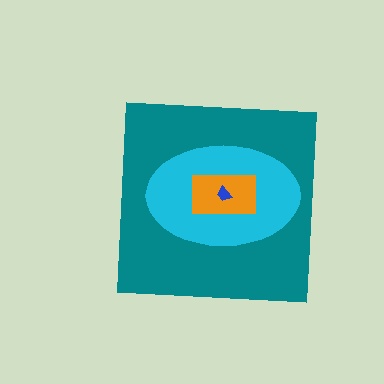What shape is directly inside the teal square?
The cyan ellipse.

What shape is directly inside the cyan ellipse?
The orange rectangle.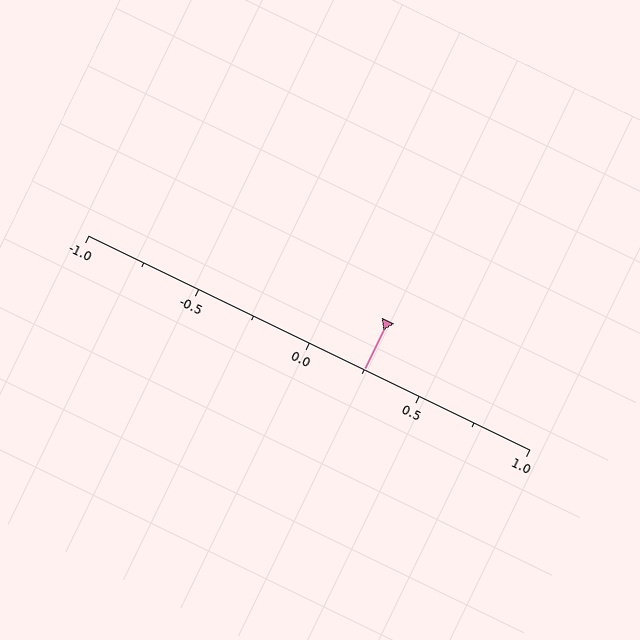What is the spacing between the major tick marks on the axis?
The major ticks are spaced 0.5 apart.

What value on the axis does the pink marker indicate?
The marker indicates approximately 0.25.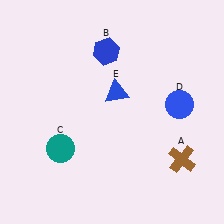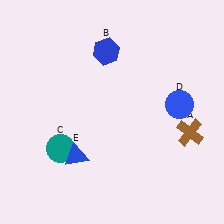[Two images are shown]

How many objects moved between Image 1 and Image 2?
2 objects moved between the two images.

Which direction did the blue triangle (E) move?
The blue triangle (E) moved down.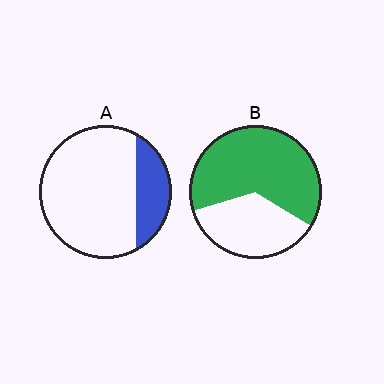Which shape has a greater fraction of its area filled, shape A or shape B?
Shape B.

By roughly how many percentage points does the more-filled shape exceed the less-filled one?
By roughly 40 percentage points (B over A).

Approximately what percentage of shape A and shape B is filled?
A is approximately 20% and B is approximately 65%.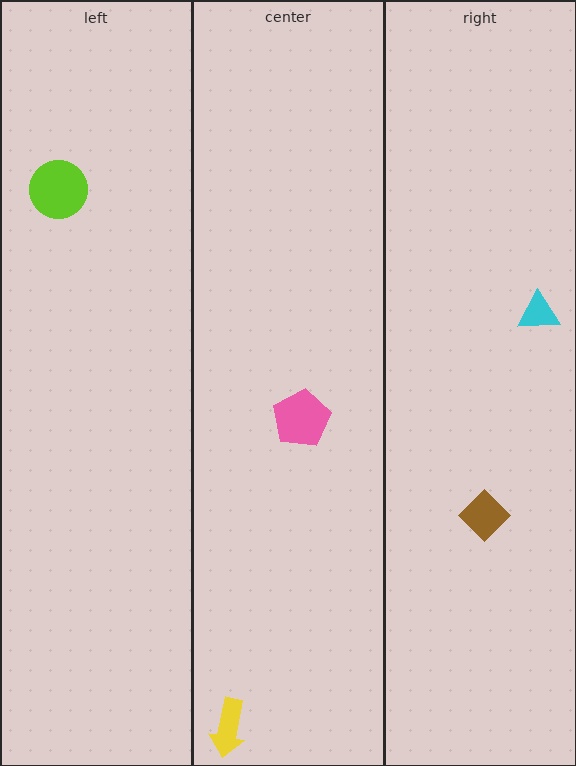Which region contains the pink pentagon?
The center region.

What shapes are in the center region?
The pink pentagon, the yellow arrow.